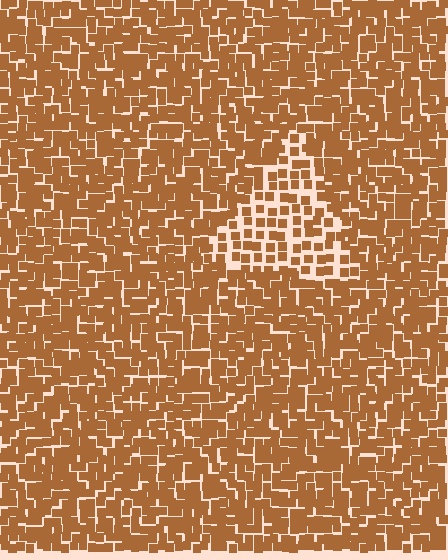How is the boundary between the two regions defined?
The boundary is defined by a change in element density (approximately 1.9x ratio). All elements are the same color, size, and shape.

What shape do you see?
I see a triangle.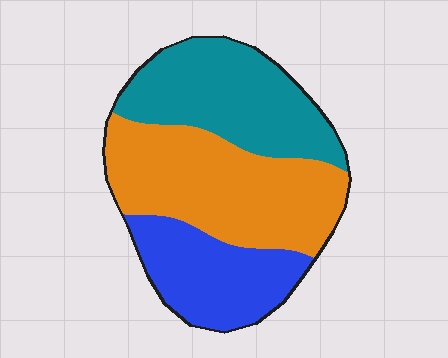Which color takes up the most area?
Orange, at roughly 40%.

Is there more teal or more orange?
Orange.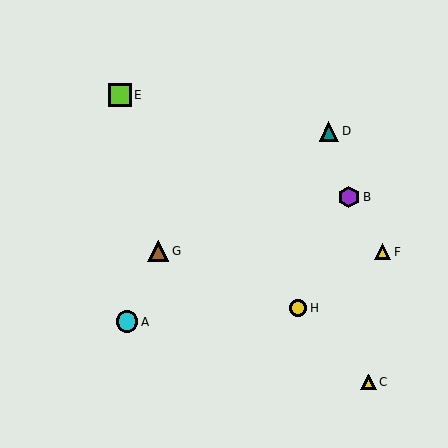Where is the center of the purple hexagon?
The center of the purple hexagon is at (349, 197).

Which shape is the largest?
The lime square (labeled E) is the largest.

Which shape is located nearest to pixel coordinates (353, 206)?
The purple hexagon (labeled B) at (349, 197) is nearest to that location.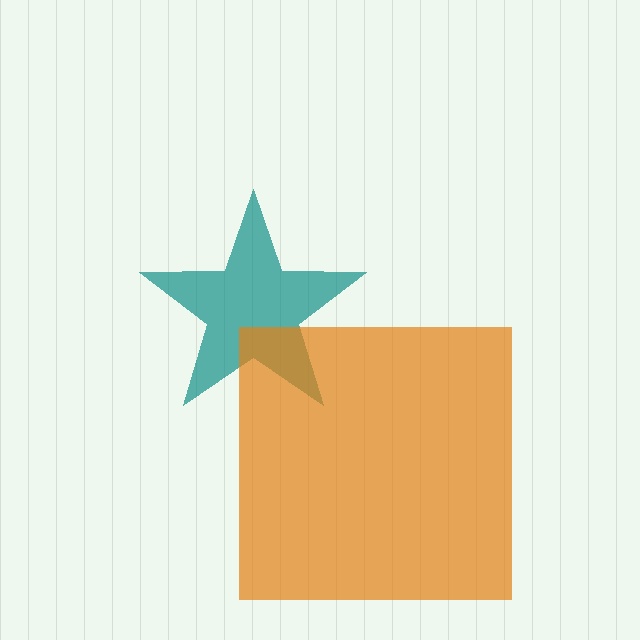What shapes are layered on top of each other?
The layered shapes are: a teal star, an orange square.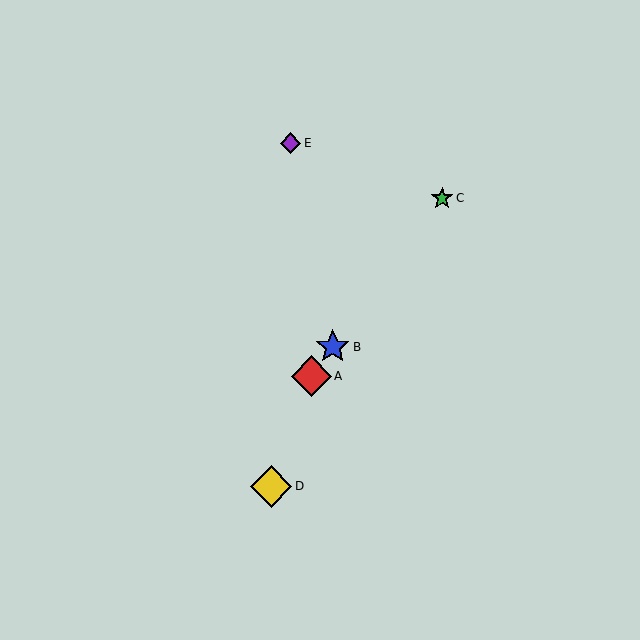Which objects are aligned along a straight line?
Objects A, B, C are aligned along a straight line.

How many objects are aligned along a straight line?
3 objects (A, B, C) are aligned along a straight line.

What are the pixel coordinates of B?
Object B is at (333, 347).